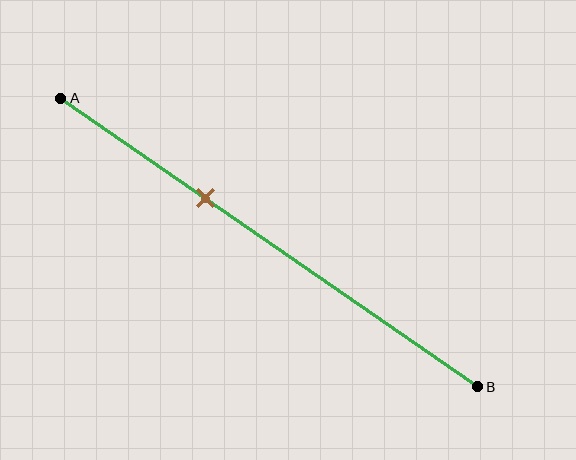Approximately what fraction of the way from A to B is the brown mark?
The brown mark is approximately 35% of the way from A to B.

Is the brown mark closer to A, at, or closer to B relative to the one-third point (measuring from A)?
The brown mark is approximately at the one-third point of segment AB.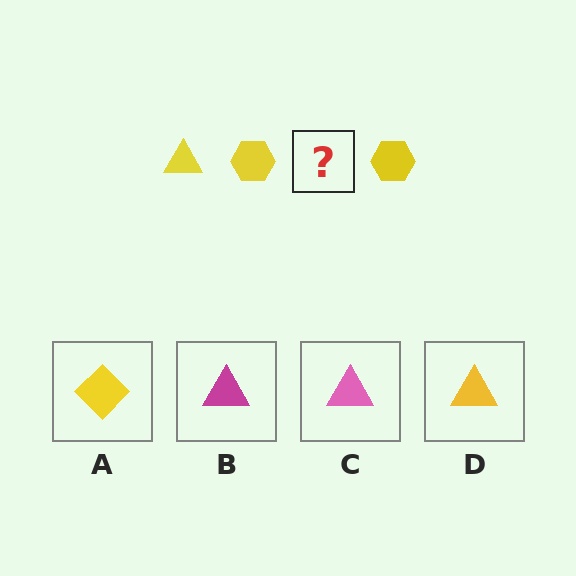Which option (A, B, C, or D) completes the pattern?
D.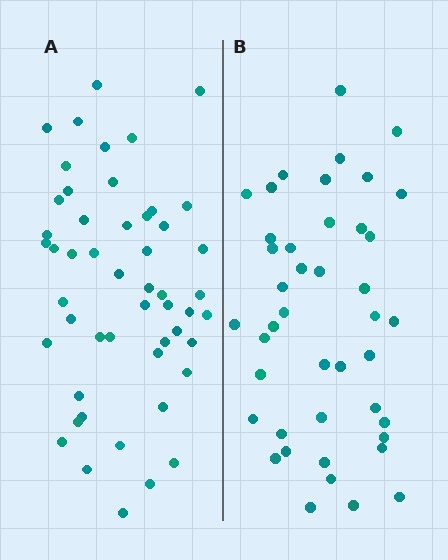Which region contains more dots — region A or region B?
Region A (the left region) has more dots.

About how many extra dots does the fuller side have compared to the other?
Region A has roughly 8 or so more dots than region B.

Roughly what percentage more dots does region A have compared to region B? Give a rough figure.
About 20% more.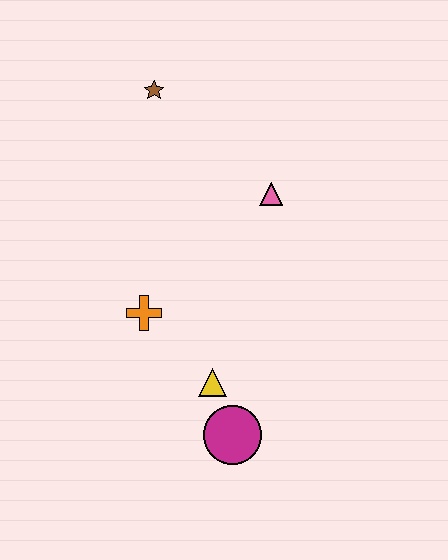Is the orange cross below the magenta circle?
No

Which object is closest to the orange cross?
The yellow triangle is closest to the orange cross.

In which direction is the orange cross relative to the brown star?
The orange cross is below the brown star.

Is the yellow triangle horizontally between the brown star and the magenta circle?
Yes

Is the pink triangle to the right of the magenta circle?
Yes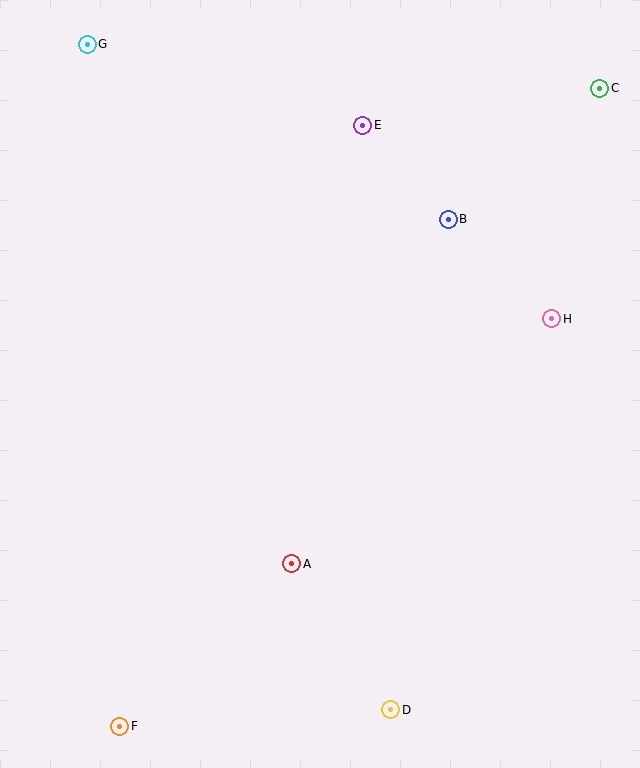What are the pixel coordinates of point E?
Point E is at (363, 125).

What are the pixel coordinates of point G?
Point G is at (87, 44).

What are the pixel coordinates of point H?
Point H is at (552, 319).